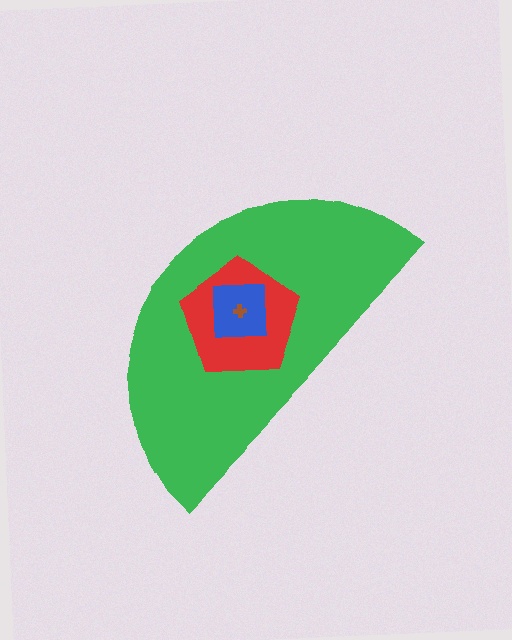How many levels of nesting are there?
4.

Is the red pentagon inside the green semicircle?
Yes.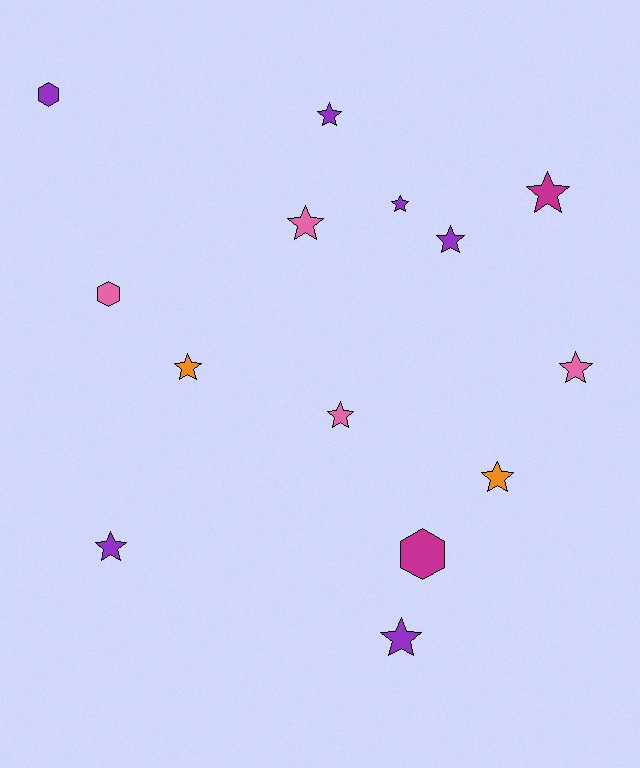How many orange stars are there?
There are 2 orange stars.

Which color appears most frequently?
Purple, with 6 objects.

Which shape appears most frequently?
Star, with 11 objects.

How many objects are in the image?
There are 14 objects.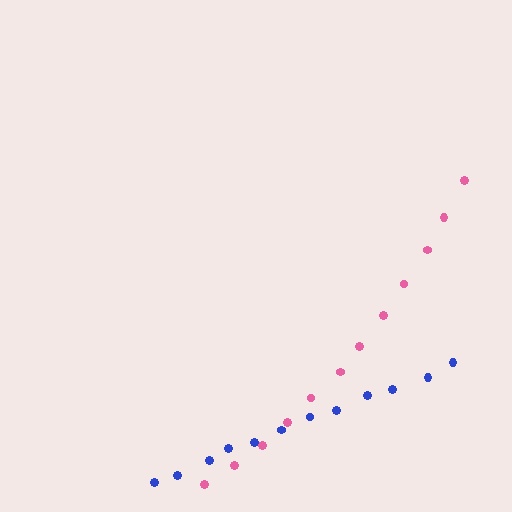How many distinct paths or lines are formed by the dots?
There are 2 distinct paths.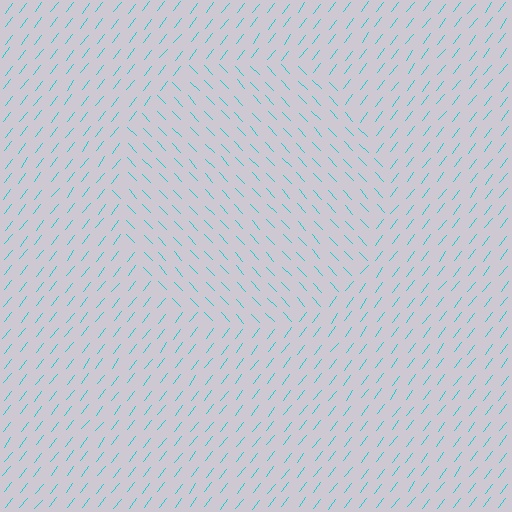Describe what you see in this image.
The image is filled with small cyan line segments. A circle region in the image has lines oriented differently from the surrounding lines, creating a visible texture boundary.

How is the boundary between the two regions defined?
The boundary is defined purely by a change in line orientation (approximately 81 degrees difference). All lines are the same color and thickness.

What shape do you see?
I see a circle.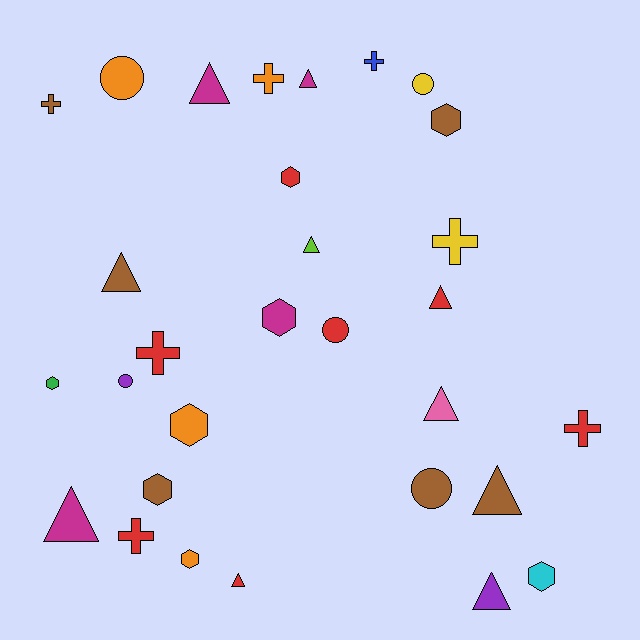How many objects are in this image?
There are 30 objects.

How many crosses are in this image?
There are 7 crosses.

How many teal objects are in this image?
There are no teal objects.